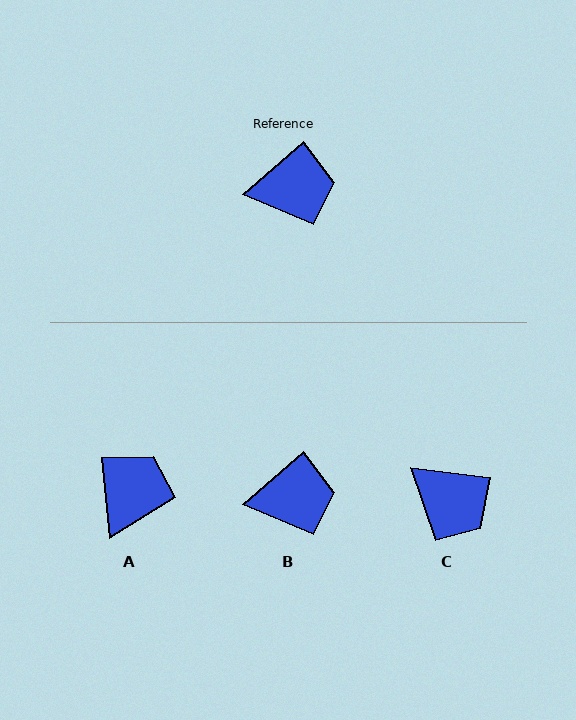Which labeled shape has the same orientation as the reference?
B.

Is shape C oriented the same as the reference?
No, it is off by about 48 degrees.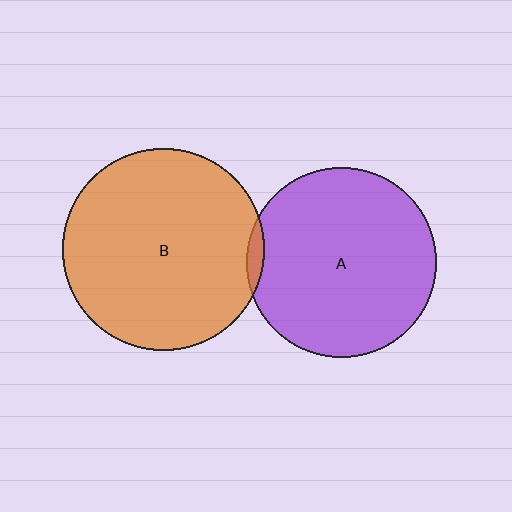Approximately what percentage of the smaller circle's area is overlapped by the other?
Approximately 5%.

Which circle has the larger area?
Circle B (orange).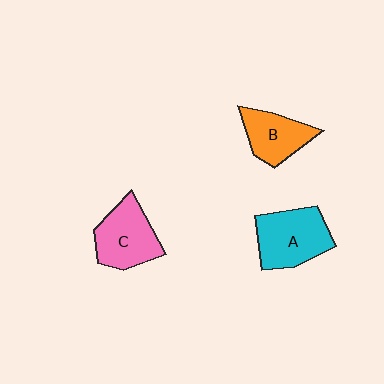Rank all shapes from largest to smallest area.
From largest to smallest: A (cyan), C (pink), B (orange).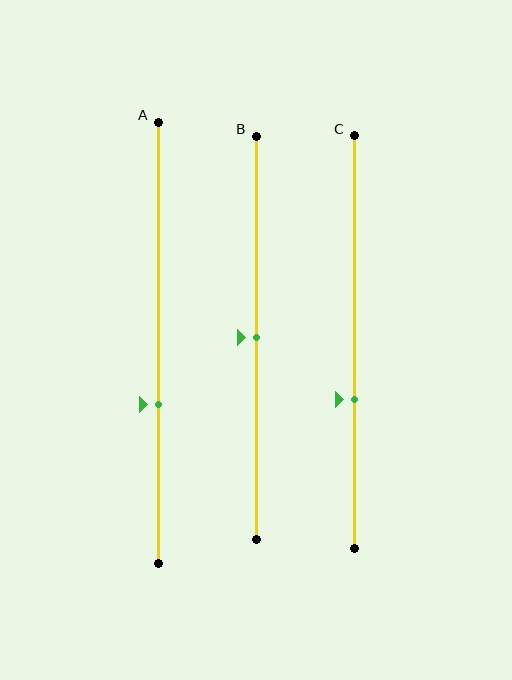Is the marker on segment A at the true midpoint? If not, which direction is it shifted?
No, the marker on segment A is shifted downward by about 14% of the segment length.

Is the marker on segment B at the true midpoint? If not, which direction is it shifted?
Yes, the marker on segment B is at the true midpoint.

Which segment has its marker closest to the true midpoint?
Segment B has its marker closest to the true midpoint.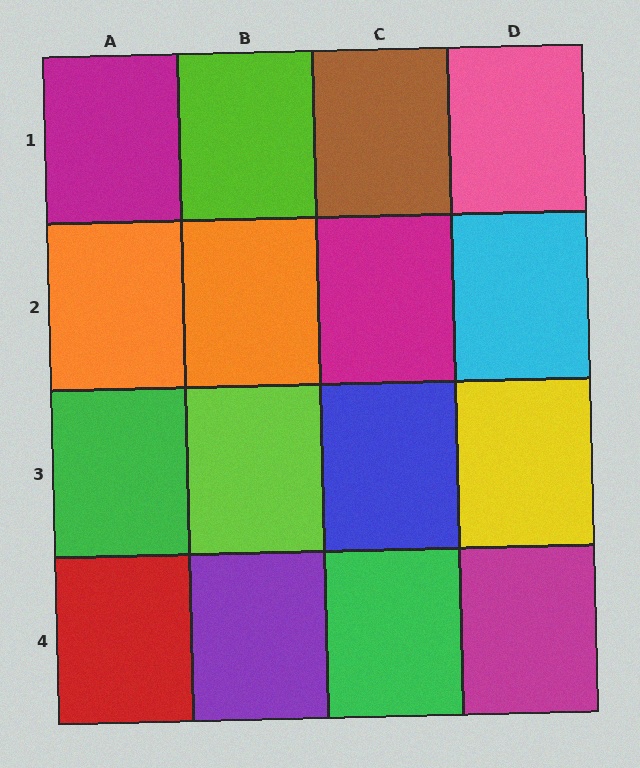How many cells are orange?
2 cells are orange.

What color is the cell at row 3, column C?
Blue.